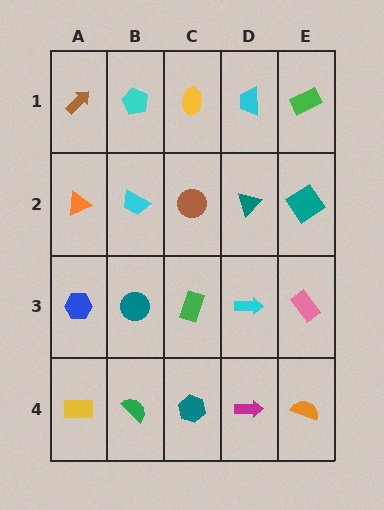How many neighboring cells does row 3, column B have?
4.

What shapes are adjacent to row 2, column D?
A cyan trapezoid (row 1, column D), a cyan arrow (row 3, column D), a brown circle (row 2, column C), a teal diamond (row 2, column E).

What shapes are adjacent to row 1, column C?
A brown circle (row 2, column C), a cyan pentagon (row 1, column B), a cyan trapezoid (row 1, column D).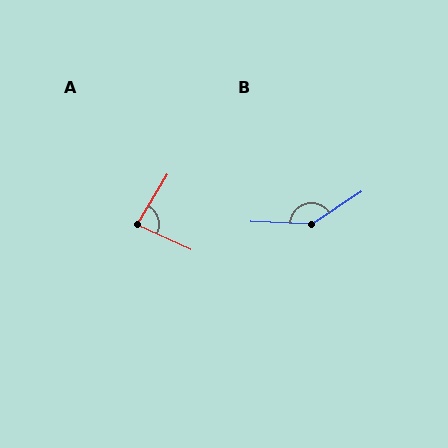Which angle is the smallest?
A, at approximately 83 degrees.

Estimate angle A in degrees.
Approximately 83 degrees.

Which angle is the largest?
B, at approximately 144 degrees.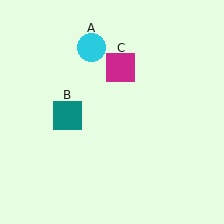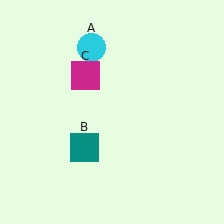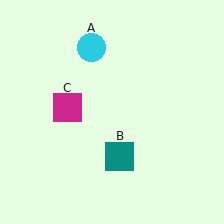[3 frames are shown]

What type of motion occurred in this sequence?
The teal square (object B), magenta square (object C) rotated counterclockwise around the center of the scene.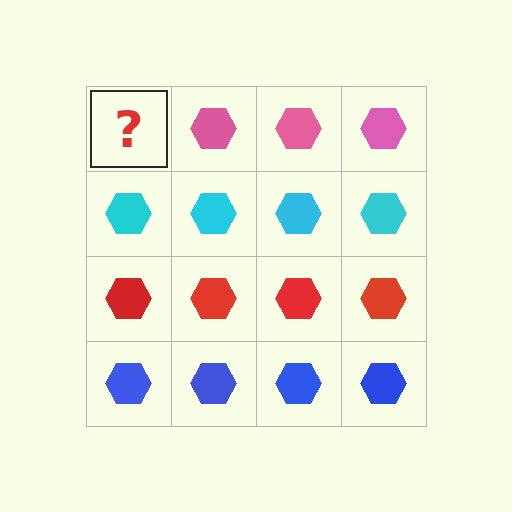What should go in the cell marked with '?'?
The missing cell should contain a pink hexagon.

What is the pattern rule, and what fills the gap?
The rule is that each row has a consistent color. The gap should be filled with a pink hexagon.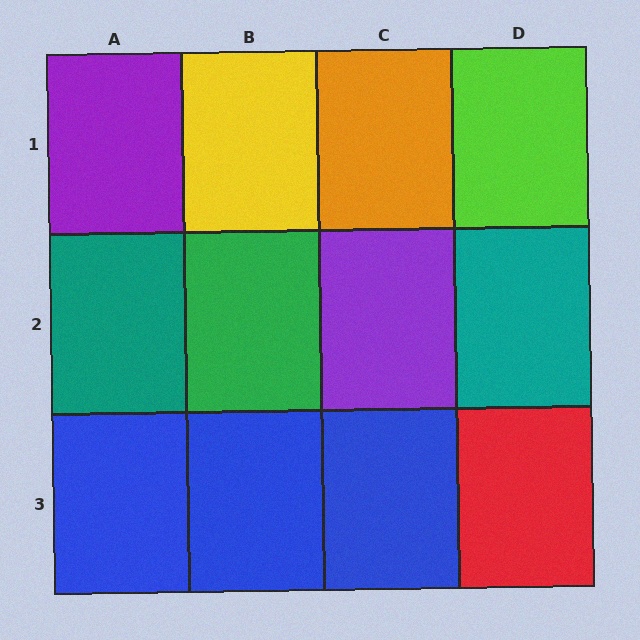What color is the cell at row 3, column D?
Red.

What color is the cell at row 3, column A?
Blue.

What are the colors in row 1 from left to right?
Purple, yellow, orange, lime.